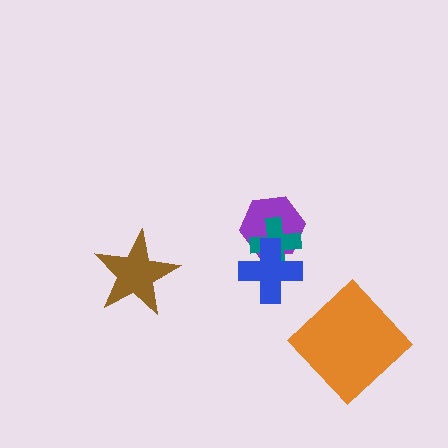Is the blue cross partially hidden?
No, no other shape covers it.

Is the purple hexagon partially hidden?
Yes, it is partially covered by another shape.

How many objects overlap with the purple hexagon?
2 objects overlap with the purple hexagon.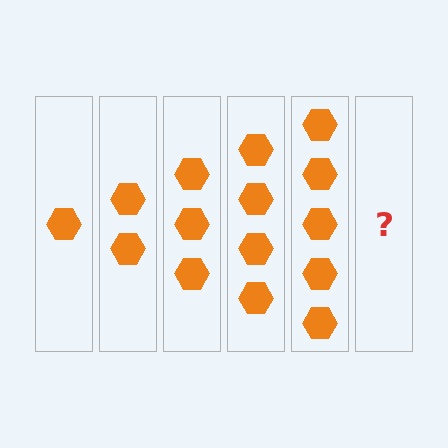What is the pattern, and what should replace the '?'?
The pattern is that each step adds one more hexagon. The '?' should be 6 hexagons.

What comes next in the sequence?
The next element should be 6 hexagons.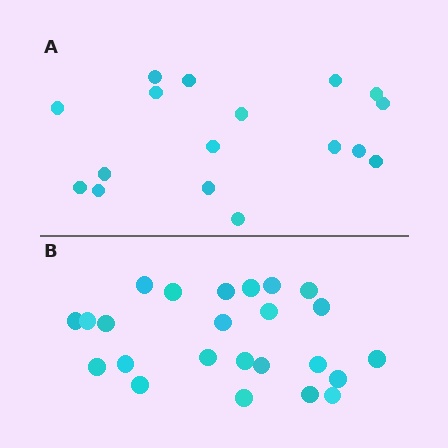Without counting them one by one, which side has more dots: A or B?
Region B (the bottom region) has more dots.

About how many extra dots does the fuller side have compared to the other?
Region B has roughly 8 or so more dots than region A.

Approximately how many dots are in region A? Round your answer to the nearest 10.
About 20 dots. (The exact count is 17, which rounds to 20.)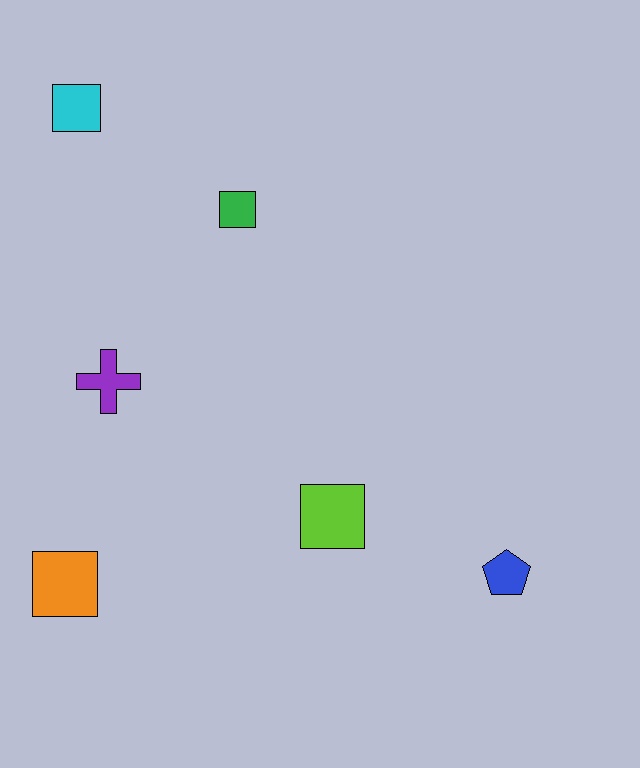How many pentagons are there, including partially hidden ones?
There is 1 pentagon.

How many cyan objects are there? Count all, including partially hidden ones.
There is 1 cyan object.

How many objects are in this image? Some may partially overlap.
There are 6 objects.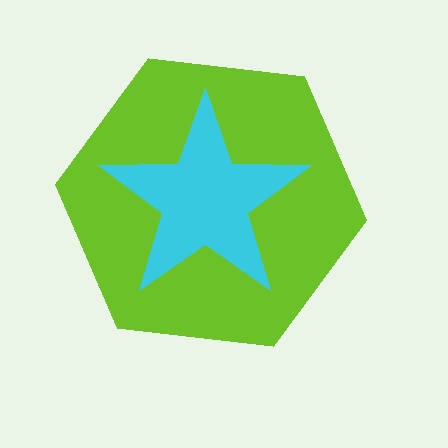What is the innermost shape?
The cyan star.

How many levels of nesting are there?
2.